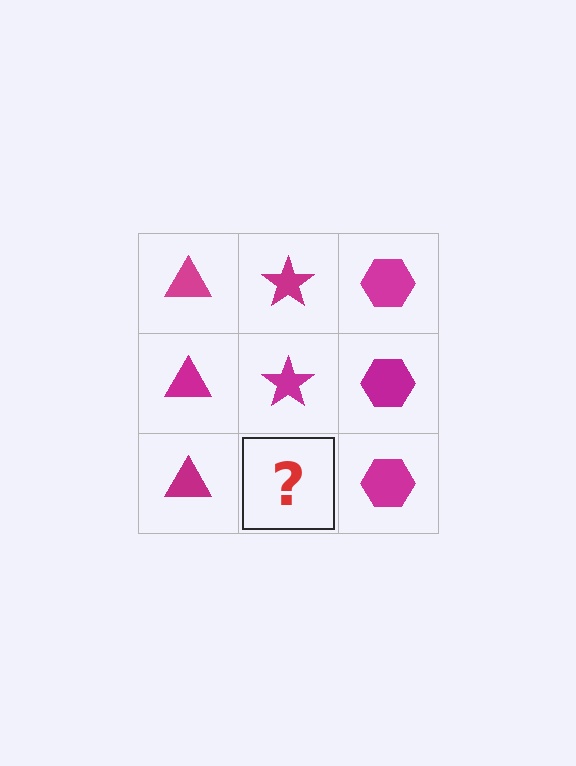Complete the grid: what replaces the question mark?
The question mark should be replaced with a magenta star.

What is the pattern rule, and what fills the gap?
The rule is that each column has a consistent shape. The gap should be filled with a magenta star.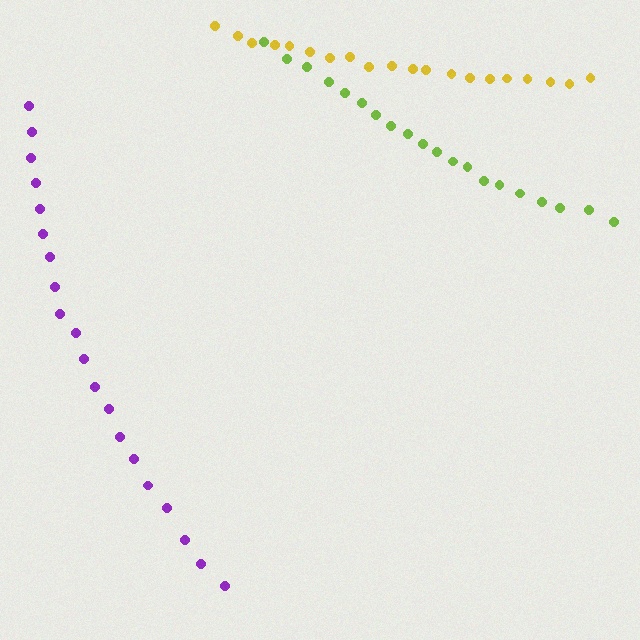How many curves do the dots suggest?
There are 3 distinct paths.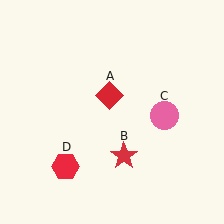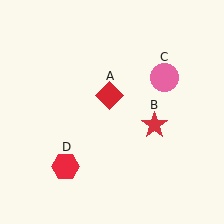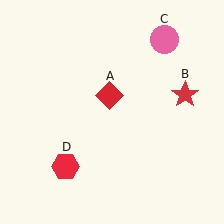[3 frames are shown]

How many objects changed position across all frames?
2 objects changed position: red star (object B), pink circle (object C).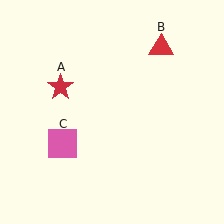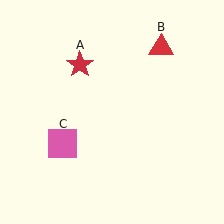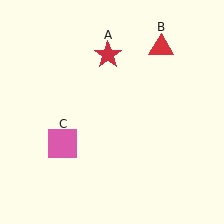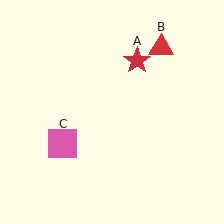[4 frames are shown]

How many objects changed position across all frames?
1 object changed position: red star (object A).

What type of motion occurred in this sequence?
The red star (object A) rotated clockwise around the center of the scene.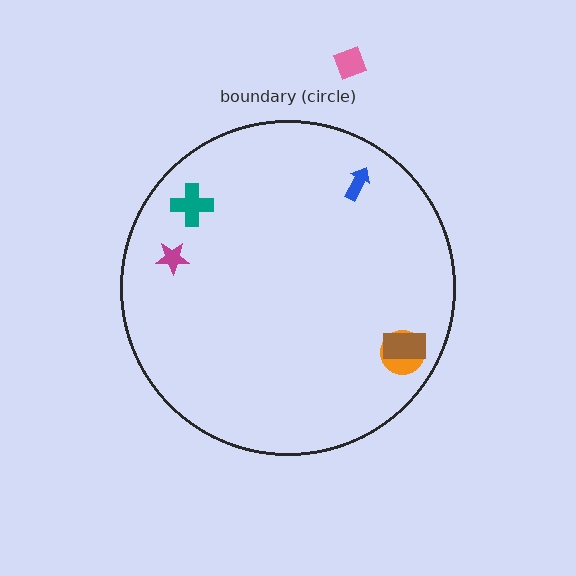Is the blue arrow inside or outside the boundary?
Inside.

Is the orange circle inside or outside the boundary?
Inside.